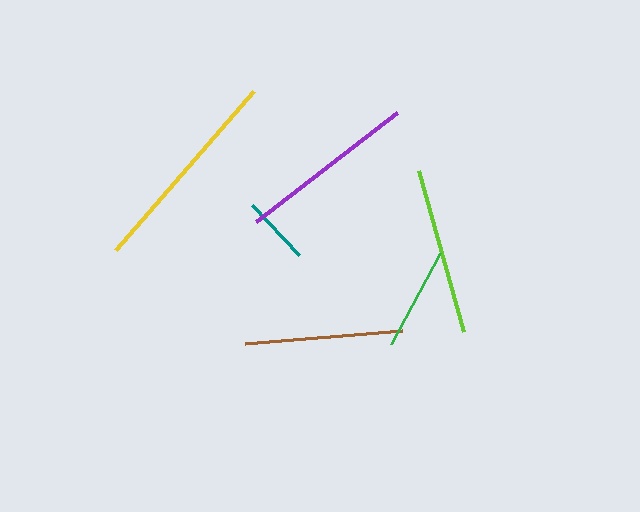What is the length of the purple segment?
The purple segment is approximately 178 pixels long.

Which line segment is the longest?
The yellow line is the longest at approximately 210 pixels.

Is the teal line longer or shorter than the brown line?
The brown line is longer than the teal line.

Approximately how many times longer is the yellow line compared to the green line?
The yellow line is approximately 2.0 times the length of the green line.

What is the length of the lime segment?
The lime segment is approximately 167 pixels long.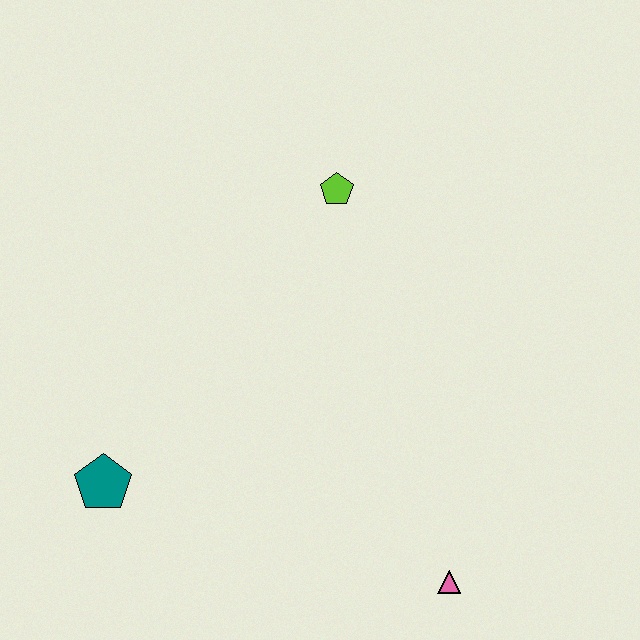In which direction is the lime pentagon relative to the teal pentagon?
The lime pentagon is above the teal pentagon.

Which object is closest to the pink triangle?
The teal pentagon is closest to the pink triangle.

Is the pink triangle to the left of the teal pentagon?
No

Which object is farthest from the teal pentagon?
The lime pentagon is farthest from the teal pentagon.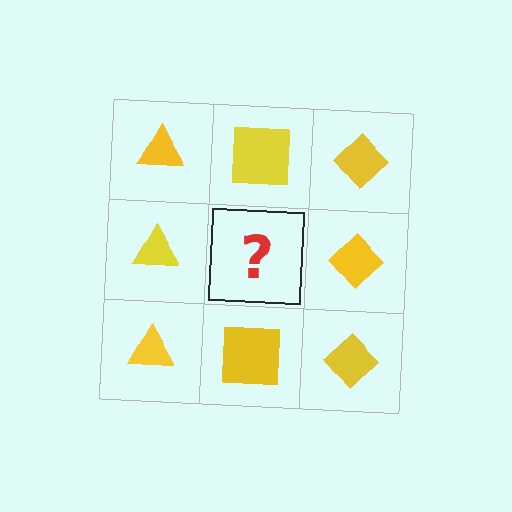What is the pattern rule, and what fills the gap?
The rule is that each column has a consistent shape. The gap should be filled with a yellow square.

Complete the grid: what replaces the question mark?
The question mark should be replaced with a yellow square.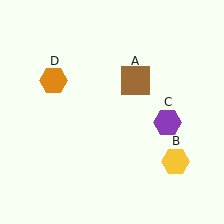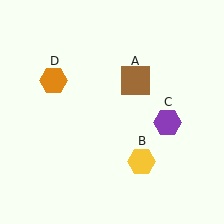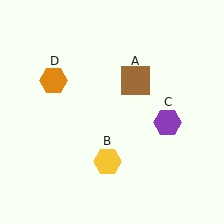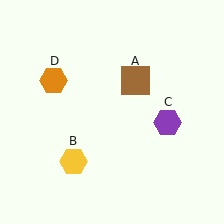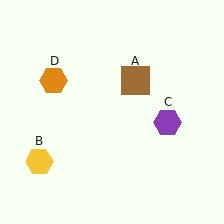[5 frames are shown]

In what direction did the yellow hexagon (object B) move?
The yellow hexagon (object B) moved left.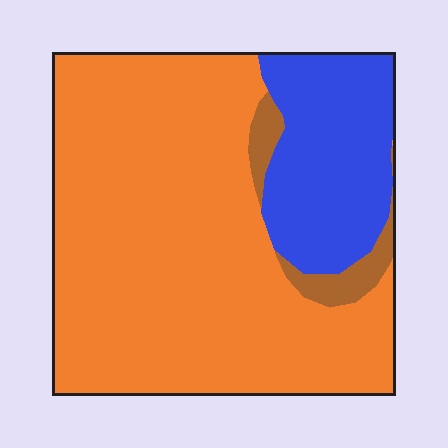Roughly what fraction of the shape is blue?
Blue covers around 20% of the shape.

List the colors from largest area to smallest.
From largest to smallest: orange, blue, brown.